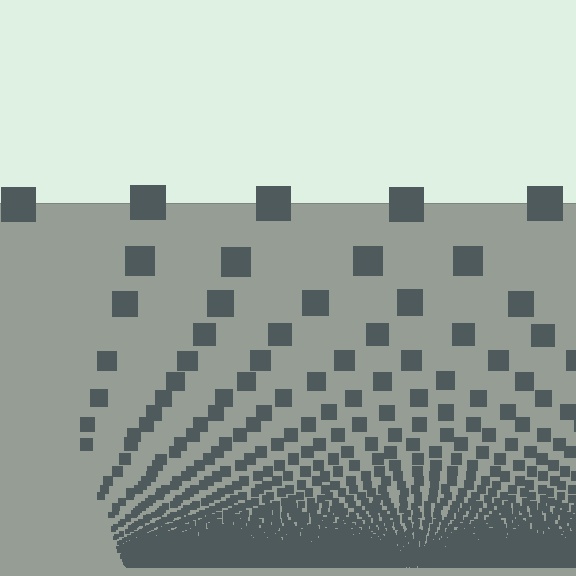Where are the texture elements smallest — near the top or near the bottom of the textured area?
Near the bottom.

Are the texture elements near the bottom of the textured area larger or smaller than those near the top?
Smaller. The gradient is inverted — elements near the bottom are smaller and denser.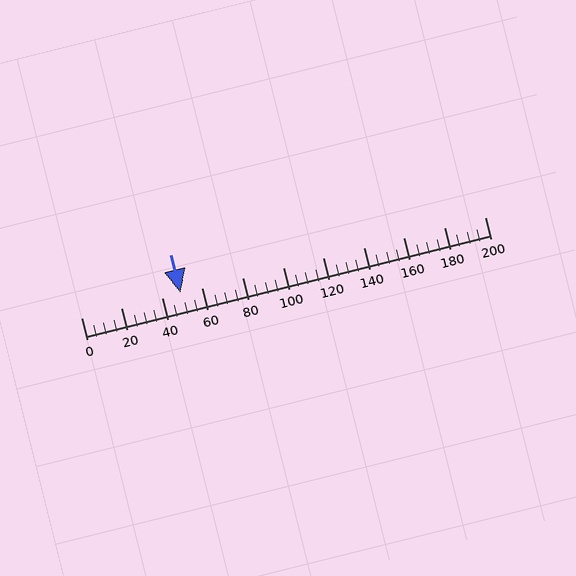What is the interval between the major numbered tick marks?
The major tick marks are spaced 20 units apart.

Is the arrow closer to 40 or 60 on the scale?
The arrow is closer to 40.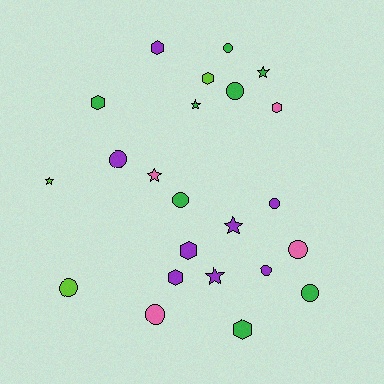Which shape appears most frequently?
Circle, with 10 objects.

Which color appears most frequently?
Purple, with 8 objects.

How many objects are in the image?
There are 23 objects.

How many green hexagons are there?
There are 2 green hexagons.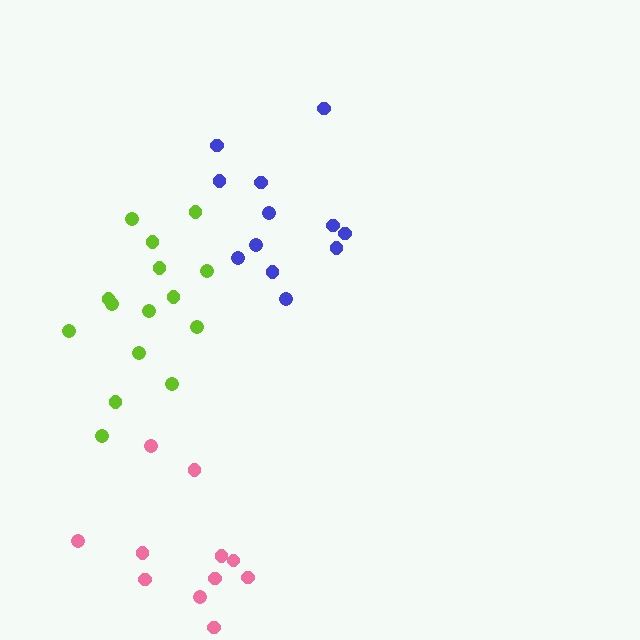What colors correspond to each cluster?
The clusters are colored: lime, blue, pink.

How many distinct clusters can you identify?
There are 3 distinct clusters.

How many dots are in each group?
Group 1: 15 dots, Group 2: 12 dots, Group 3: 11 dots (38 total).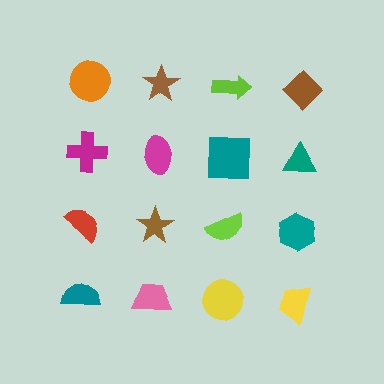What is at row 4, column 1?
A teal semicircle.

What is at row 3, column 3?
A lime semicircle.